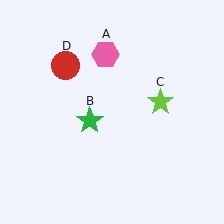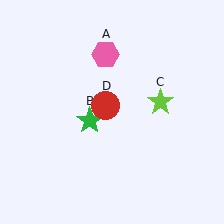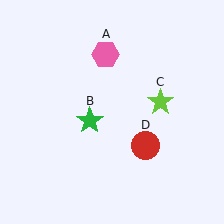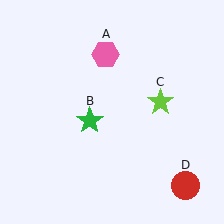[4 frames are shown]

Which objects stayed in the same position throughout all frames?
Pink hexagon (object A) and green star (object B) and lime star (object C) remained stationary.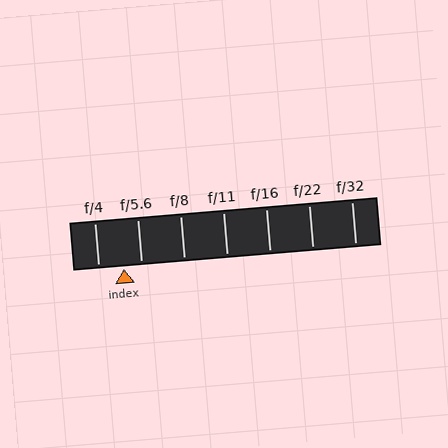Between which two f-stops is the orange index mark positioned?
The index mark is between f/4 and f/5.6.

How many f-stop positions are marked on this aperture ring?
There are 7 f-stop positions marked.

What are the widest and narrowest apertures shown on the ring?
The widest aperture shown is f/4 and the narrowest is f/32.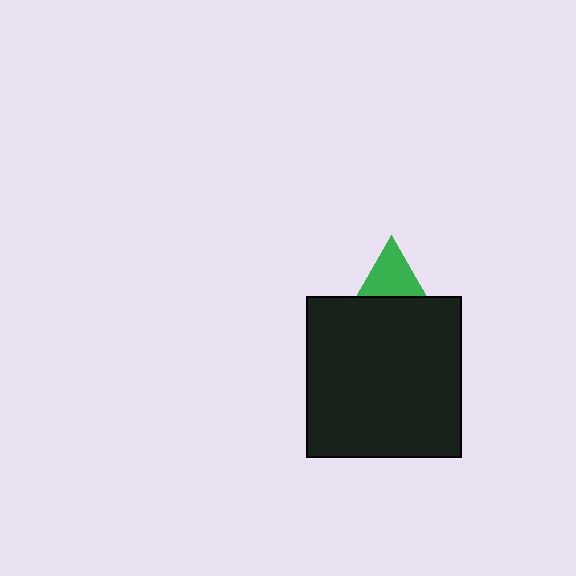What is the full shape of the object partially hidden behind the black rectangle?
The partially hidden object is a green triangle.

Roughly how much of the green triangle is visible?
A small part of it is visible (roughly 40%).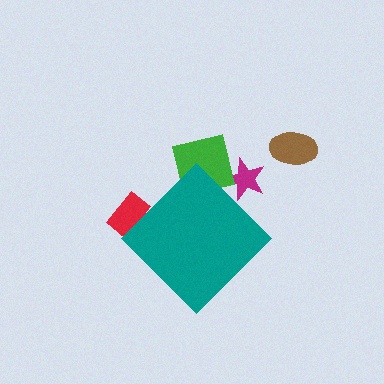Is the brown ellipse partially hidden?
No, the brown ellipse is fully visible.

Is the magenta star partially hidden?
Yes, the magenta star is partially hidden behind the teal diamond.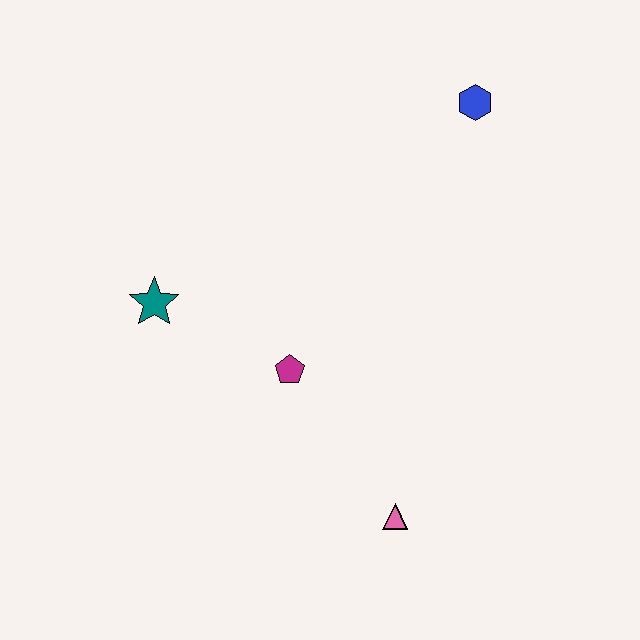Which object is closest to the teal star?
The magenta pentagon is closest to the teal star.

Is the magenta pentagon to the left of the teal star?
No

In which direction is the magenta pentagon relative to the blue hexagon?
The magenta pentagon is below the blue hexagon.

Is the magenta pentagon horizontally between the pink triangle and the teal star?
Yes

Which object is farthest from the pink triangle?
The blue hexagon is farthest from the pink triangle.